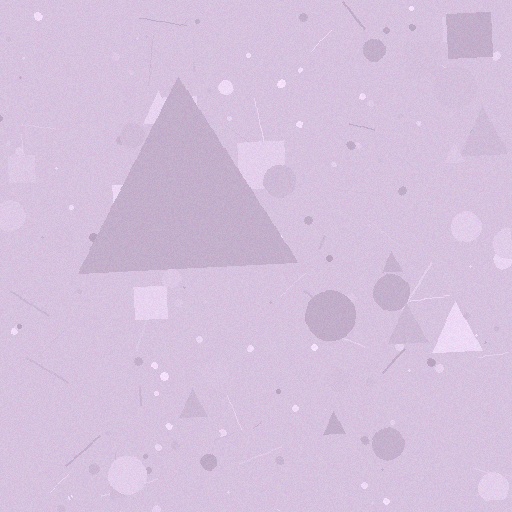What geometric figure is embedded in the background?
A triangle is embedded in the background.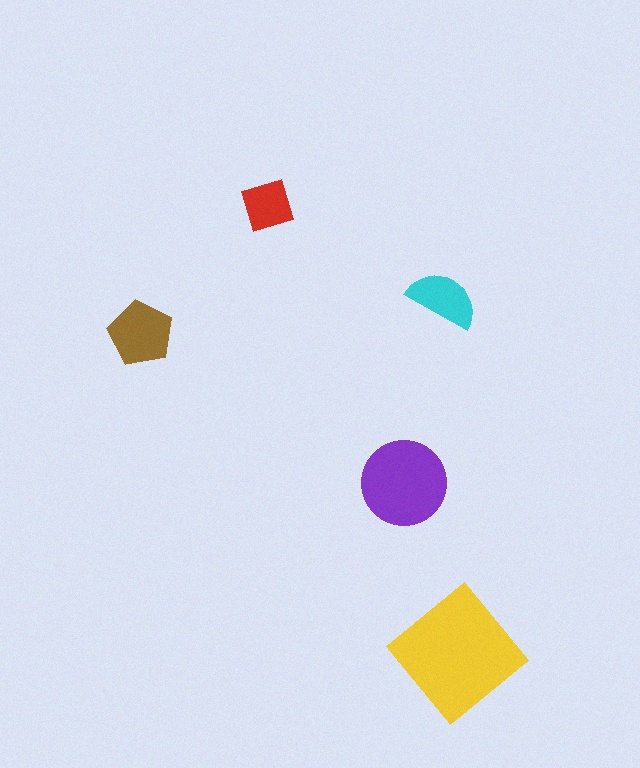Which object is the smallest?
The red diamond.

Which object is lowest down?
The yellow diamond is bottommost.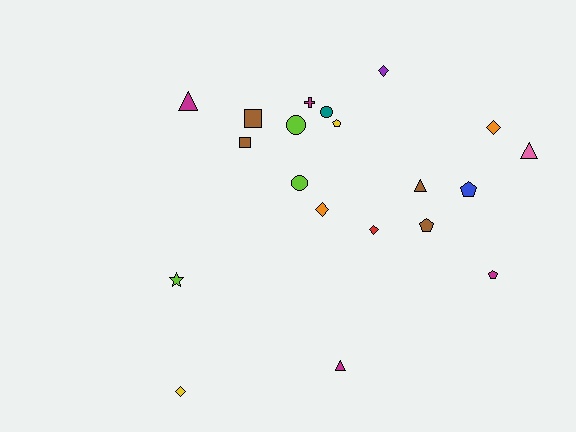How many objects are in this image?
There are 20 objects.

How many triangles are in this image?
There are 4 triangles.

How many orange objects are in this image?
There are 2 orange objects.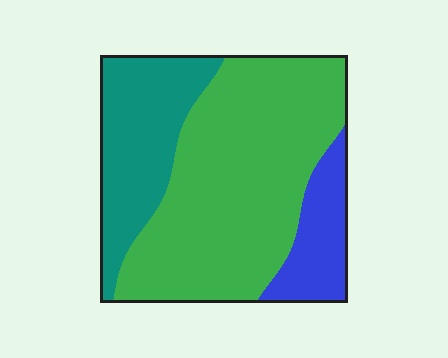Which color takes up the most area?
Green, at roughly 60%.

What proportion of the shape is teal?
Teal covers around 25% of the shape.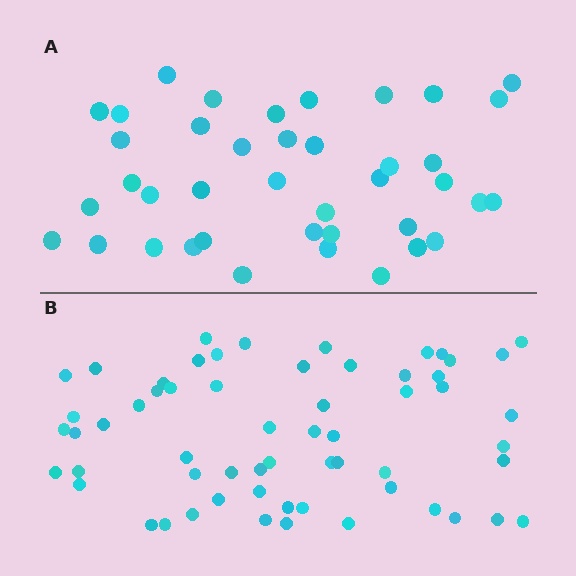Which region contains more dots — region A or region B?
Region B (the bottom region) has more dots.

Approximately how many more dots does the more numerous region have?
Region B has approximately 20 more dots than region A.